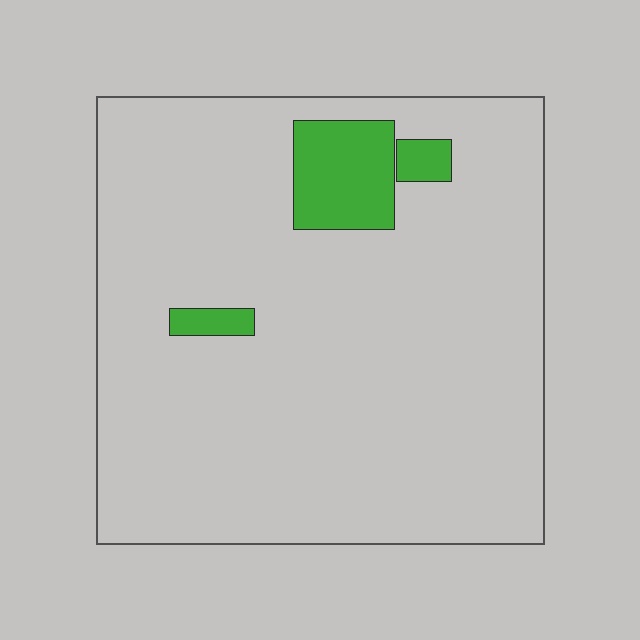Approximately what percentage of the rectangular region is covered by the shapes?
Approximately 10%.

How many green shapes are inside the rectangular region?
3.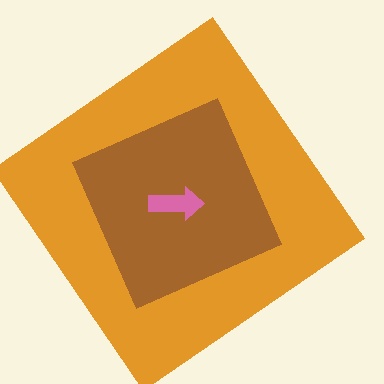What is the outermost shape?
The orange diamond.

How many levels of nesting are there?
3.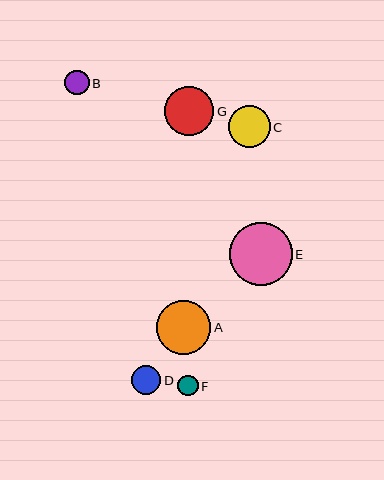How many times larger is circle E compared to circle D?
Circle E is approximately 2.1 times the size of circle D.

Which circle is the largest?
Circle E is the largest with a size of approximately 63 pixels.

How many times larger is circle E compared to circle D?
Circle E is approximately 2.1 times the size of circle D.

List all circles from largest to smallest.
From largest to smallest: E, A, G, C, D, B, F.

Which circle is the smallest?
Circle F is the smallest with a size of approximately 20 pixels.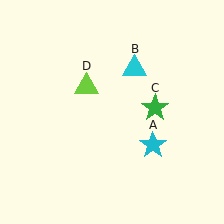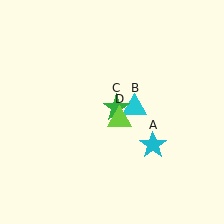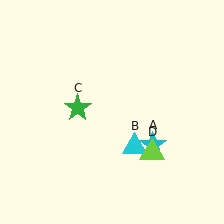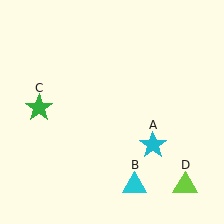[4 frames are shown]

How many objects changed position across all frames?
3 objects changed position: cyan triangle (object B), green star (object C), lime triangle (object D).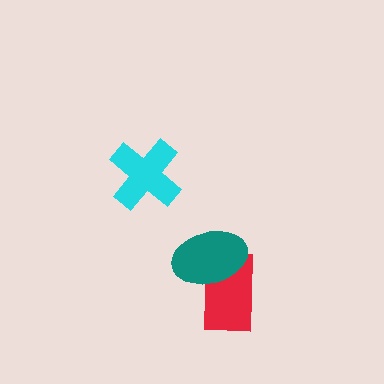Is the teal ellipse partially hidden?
No, no other shape covers it.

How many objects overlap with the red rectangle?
1 object overlaps with the red rectangle.